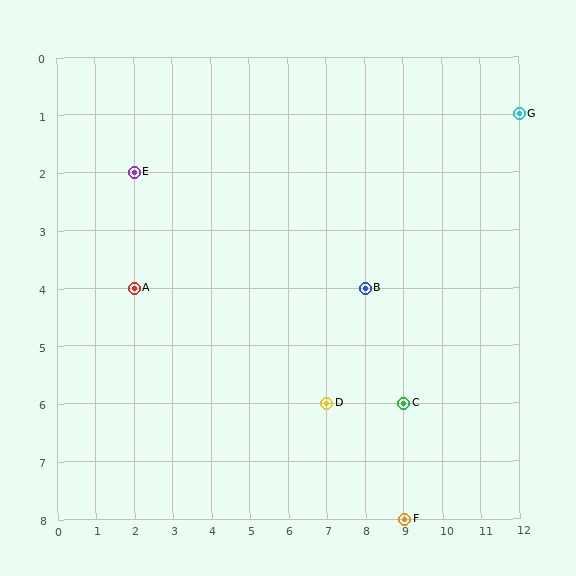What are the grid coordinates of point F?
Point F is at grid coordinates (9, 8).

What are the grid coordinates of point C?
Point C is at grid coordinates (9, 6).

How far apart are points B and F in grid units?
Points B and F are 1 column and 4 rows apart (about 4.1 grid units diagonally).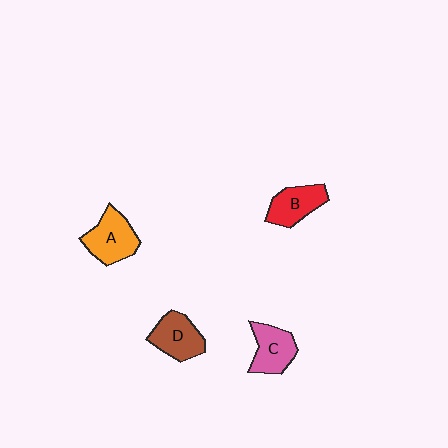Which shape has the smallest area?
Shape B (red).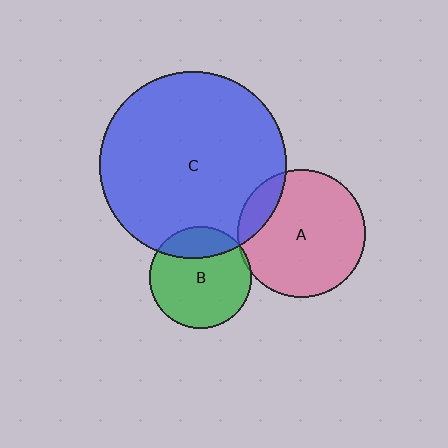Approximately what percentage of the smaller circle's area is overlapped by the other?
Approximately 15%.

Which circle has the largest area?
Circle C (blue).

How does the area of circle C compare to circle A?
Approximately 2.1 times.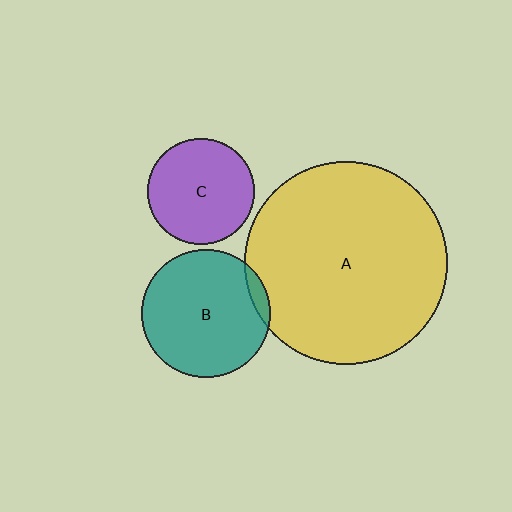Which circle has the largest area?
Circle A (yellow).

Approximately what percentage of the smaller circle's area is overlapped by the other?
Approximately 5%.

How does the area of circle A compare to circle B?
Approximately 2.5 times.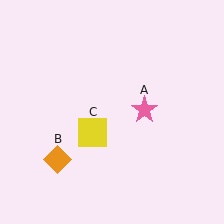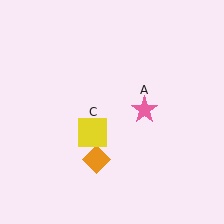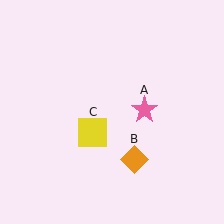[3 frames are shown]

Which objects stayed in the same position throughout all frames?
Pink star (object A) and yellow square (object C) remained stationary.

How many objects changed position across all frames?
1 object changed position: orange diamond (object B).